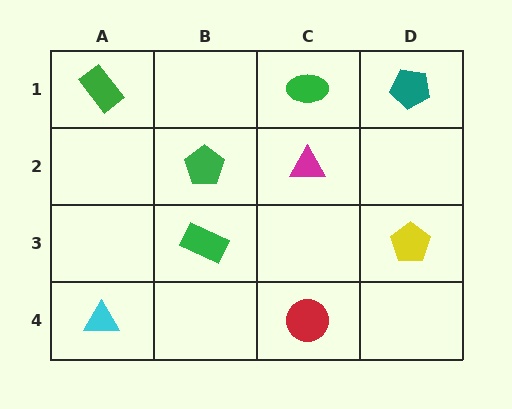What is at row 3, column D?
A yellow pentagon.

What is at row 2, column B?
A green pentagon.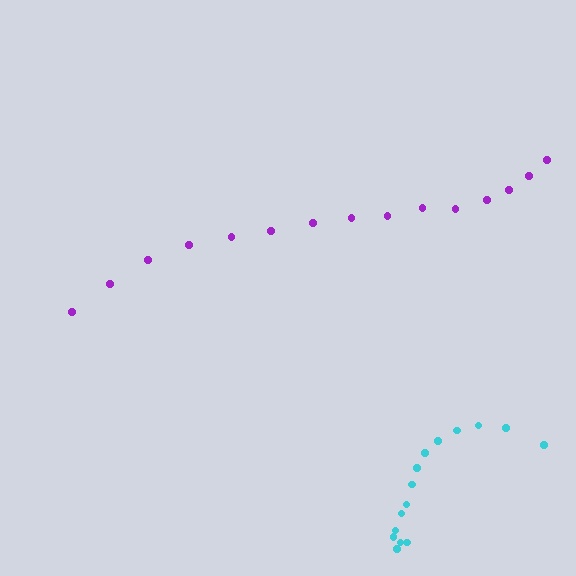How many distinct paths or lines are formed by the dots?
There are 2 distinct paths.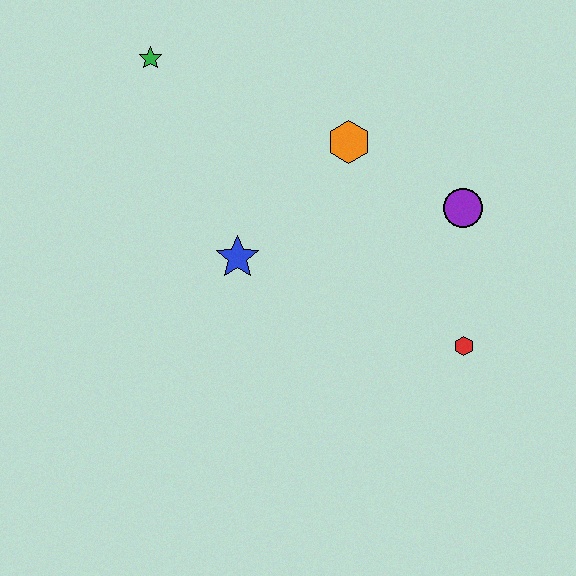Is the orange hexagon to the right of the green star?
Yes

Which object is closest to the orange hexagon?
The purple circle is closest to the orange hexagon.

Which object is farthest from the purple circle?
The green star is farthest from the purple circle.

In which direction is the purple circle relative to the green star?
The purple circle is to the right of the green star.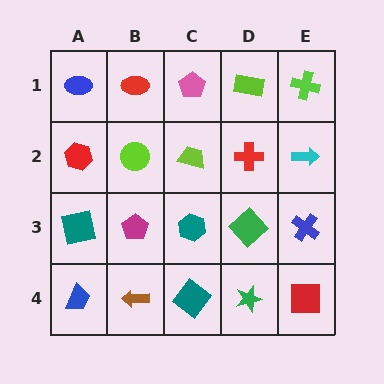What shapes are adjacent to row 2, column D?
A lime rectangle (row 1, column D), a green diamond (row 3, column D), a lime trapezoid (row 2, column C), a cyan arrow (row 2, column E).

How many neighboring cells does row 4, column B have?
3.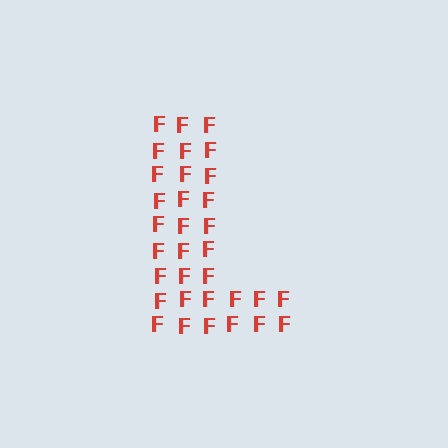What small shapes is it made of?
It is made of small letter F's.